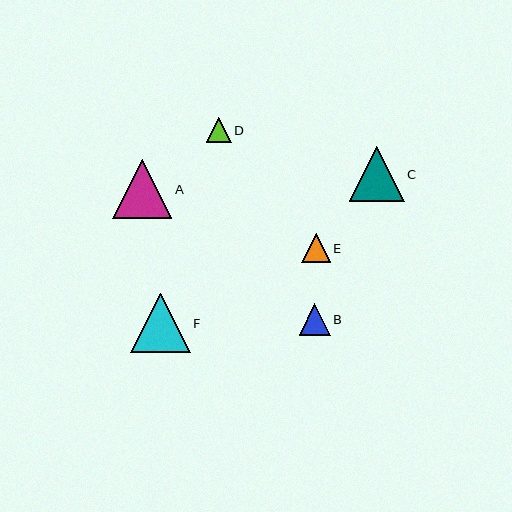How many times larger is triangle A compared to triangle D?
Triangle A is approximately 2.4 times the size of triangle D.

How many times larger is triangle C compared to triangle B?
Triangle C is approximately 1.7 times the size of triangle B.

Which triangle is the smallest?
Triangle D is the smallest with a size of approximately 25 pixels.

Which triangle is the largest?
Triangle F is the largest with a size of approximately 60 pixels.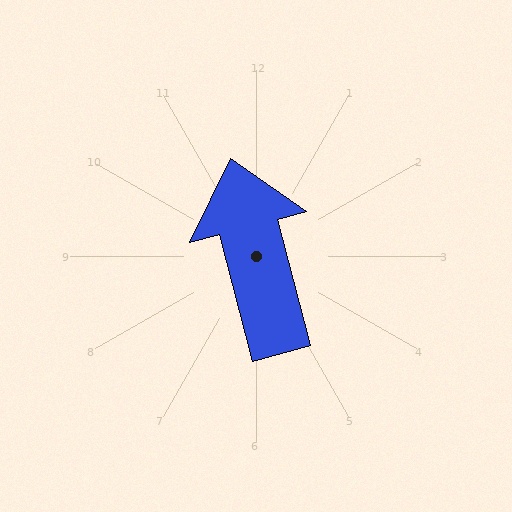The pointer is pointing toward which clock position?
Roughly 12 o'clock.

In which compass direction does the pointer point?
North.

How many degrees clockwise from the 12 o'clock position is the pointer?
Approximately 345 degrees.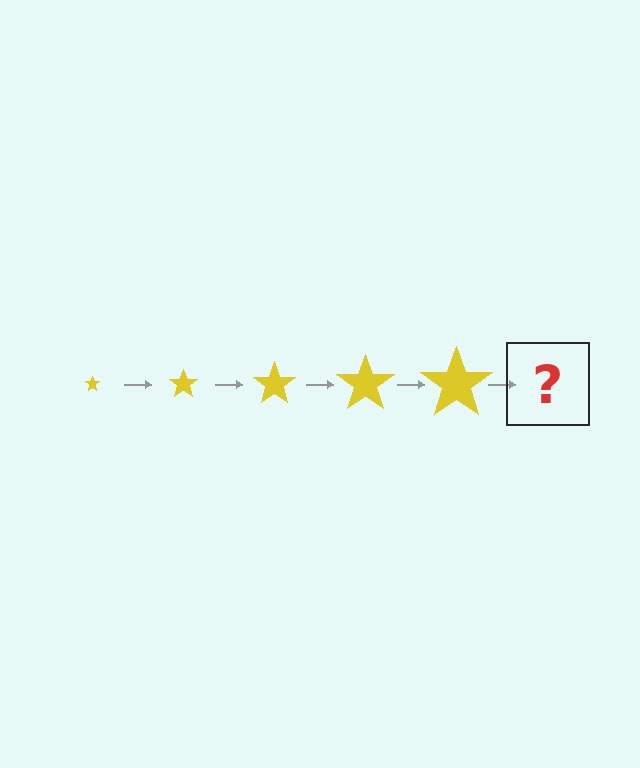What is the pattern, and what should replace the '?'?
The pattern is that the star gets progressively larger each step. The '?' should be a yellow star, larger than the previous one.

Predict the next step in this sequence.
The next step is a yellow star, larger than the previous one.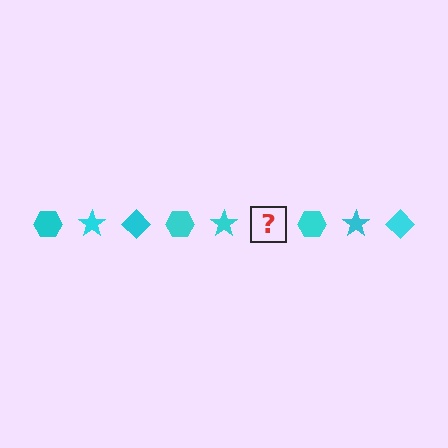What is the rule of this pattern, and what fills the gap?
The rule is that the pattern cycles through hexagon, star, diamond shapes in cyan. The gap should be filled with a cyan diamond.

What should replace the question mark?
The question mark should be replaced with a cyan diamond.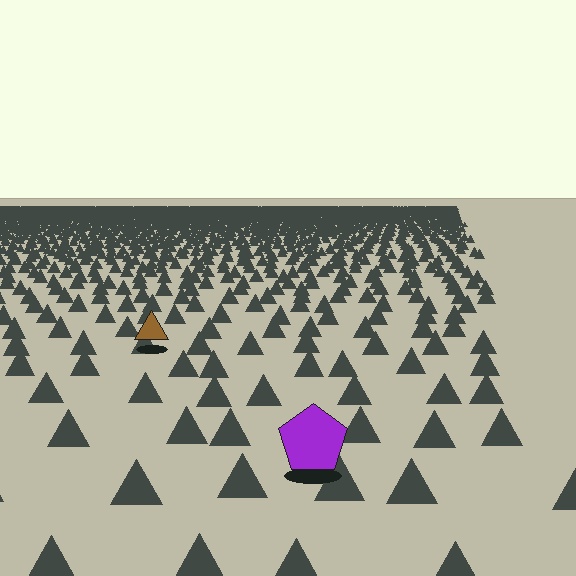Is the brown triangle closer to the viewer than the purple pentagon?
No. The purple pentagon is closer — you can tell from the texture gradient: the ground texture is coarser near it.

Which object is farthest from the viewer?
The brown triangle is farthest from the viewer. It appears smaller and the ground texture around it is denser.